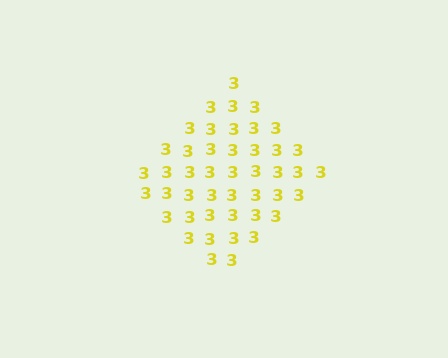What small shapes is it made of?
It is made of small digit 3's.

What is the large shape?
The large shape is a diamond.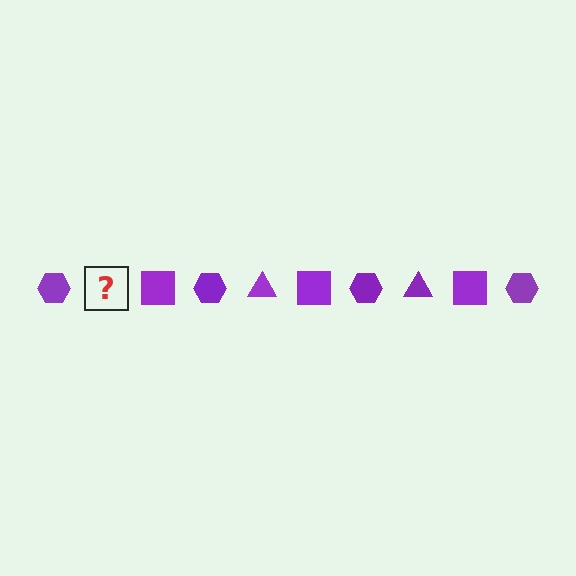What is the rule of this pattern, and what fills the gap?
The rule is that the pattern cycles through hexagon, triangle, square shapes in purple. The gap should be filled with a purple triangle.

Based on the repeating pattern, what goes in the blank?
The blank should be a purple triangle.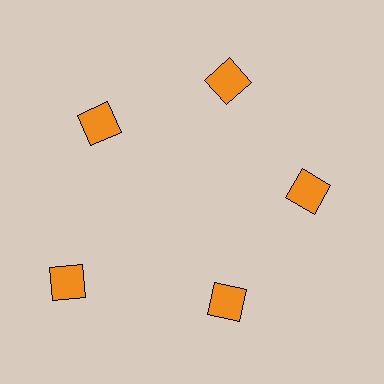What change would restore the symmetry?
The symmetry would be restored by moving it inward, back onto the ring so that all 5 squares sit at equal angles and equal distance from the center.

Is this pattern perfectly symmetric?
No. The 5 orange squares are arranged in a ring, but one element near the 8 o'clock position is pushed outward from the center, breaking the 5-fold rotational symmetry.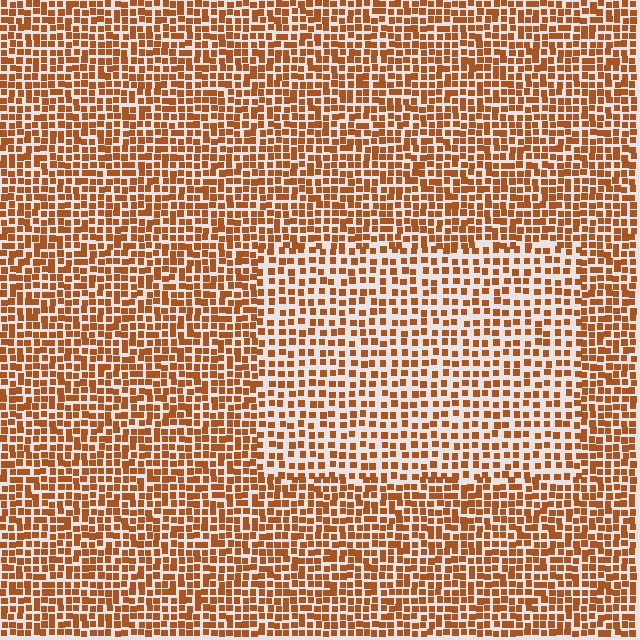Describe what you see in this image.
The image contains small brown elements arranged at two different densities. A rectangle-shaped region is visible where the elements are less densely packed than the surrounding area.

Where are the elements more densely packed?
The elements are more densely packed outside the rectangle boundary.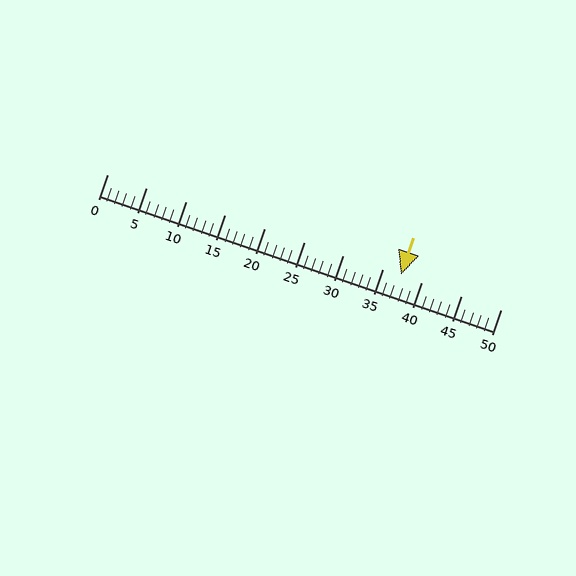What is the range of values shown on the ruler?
The ruler shows values from 0 to 50.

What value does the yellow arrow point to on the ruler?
The yellow arrow points to approximately 37.